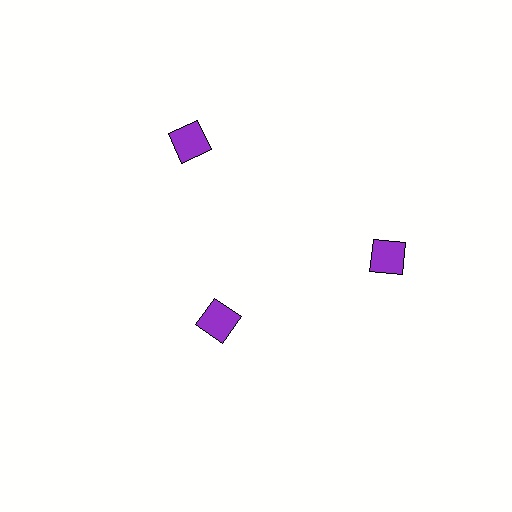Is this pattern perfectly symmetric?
No. The 3 purple diamonds are arranged in a ring, but one element near the 7 o'clock position is pulled inward toward the center, breaking the 3-fold rotational symmetry.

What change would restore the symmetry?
The symmetry would be restored by moving it outward, back onto the ring so that all 3 diamonds sit at equal angles and equal distance from the center.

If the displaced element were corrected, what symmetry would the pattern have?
It would have 3-fold rotational symmetry — the pattern would map onto itself every 120 degrees.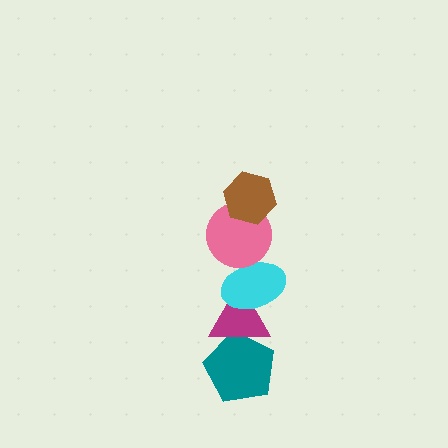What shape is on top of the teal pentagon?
The magenta triangle is on top of the teal pentagon.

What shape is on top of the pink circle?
The brown hexagon is on top of the pink circle.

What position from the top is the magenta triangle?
The magenta triangle is 4th from the top.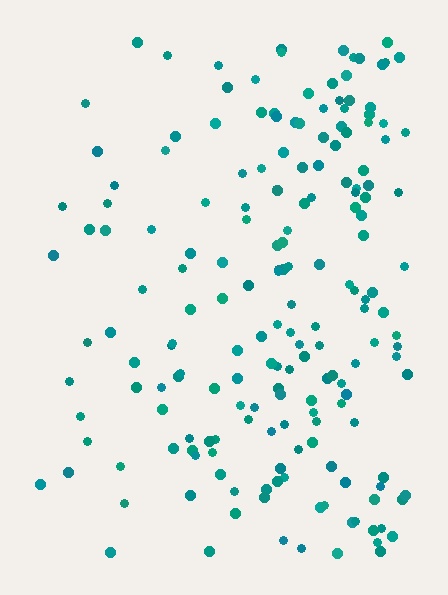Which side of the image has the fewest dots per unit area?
The left.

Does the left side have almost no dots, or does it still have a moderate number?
Still a moderate number, just noticeably fewer than the right.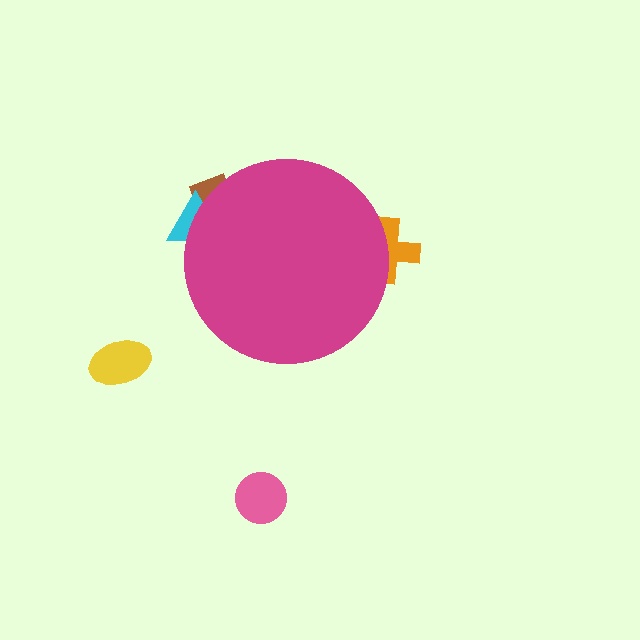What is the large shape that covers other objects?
A magenta circle.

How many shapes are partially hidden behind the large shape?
3 shapes are partially hidden.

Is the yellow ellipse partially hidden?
No, the yellow ellipse is fully visible.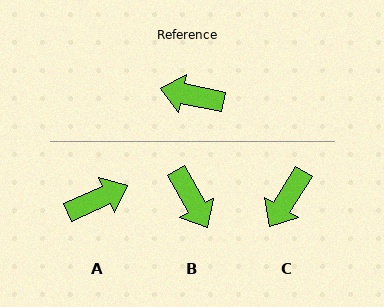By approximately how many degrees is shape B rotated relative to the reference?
Approximately 131 degrees counter-clockwise.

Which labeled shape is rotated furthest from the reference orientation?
A, about 144 degrees away.